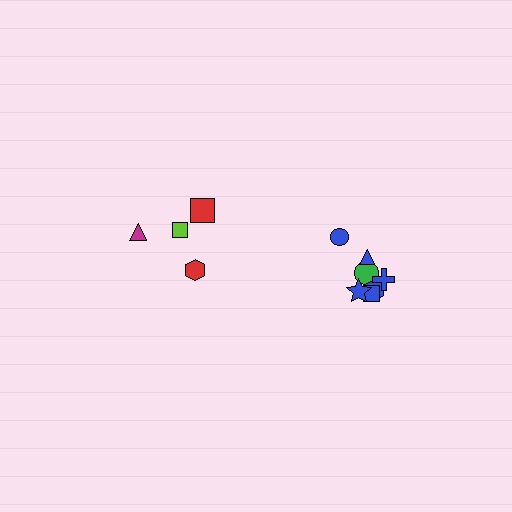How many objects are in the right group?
There are 7 objects.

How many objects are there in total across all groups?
There are 11 objects.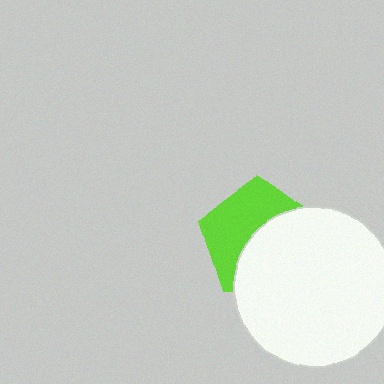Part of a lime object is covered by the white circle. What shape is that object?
It is a pentagon.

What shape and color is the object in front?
The object in front is a white circle.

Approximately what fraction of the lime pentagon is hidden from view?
Roughly 52% of the lime pentagon is hidden behind the white circle.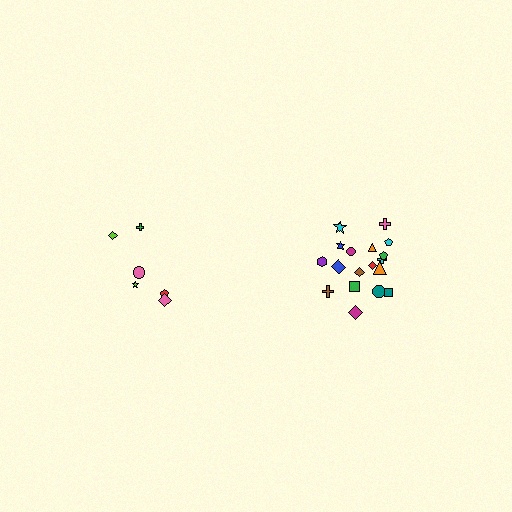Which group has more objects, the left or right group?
The right group.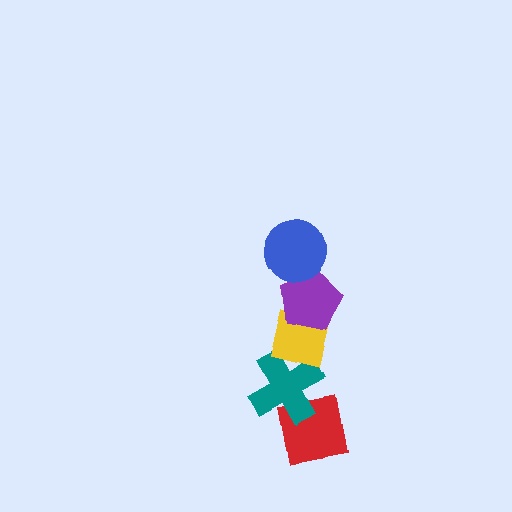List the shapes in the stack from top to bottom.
From top to bottom: the blue circle, the purple pentagon, the yellow square, the teal cross, the red square.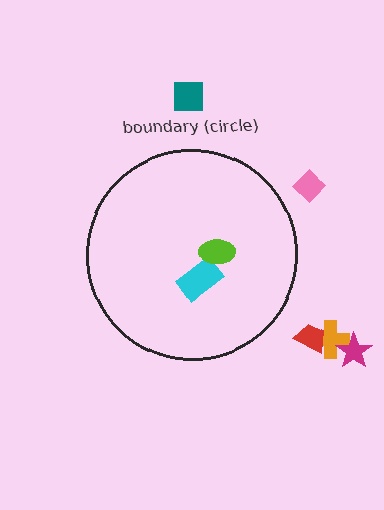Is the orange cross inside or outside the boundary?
Outside.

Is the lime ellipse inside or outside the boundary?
Inside.